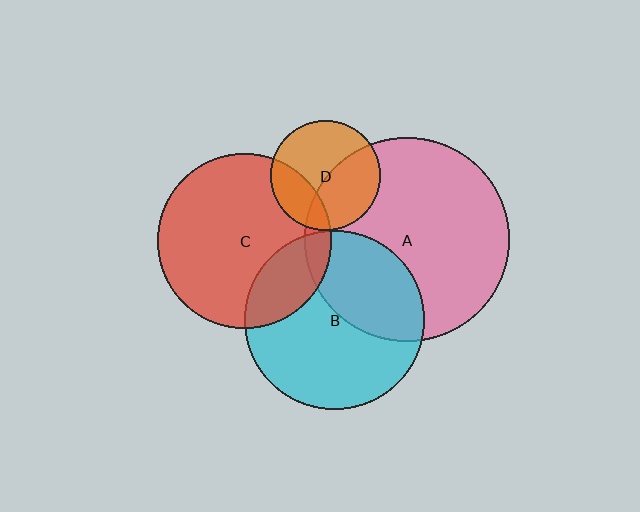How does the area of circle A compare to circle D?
Approximately 3.5 times.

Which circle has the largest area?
Circle A (pink).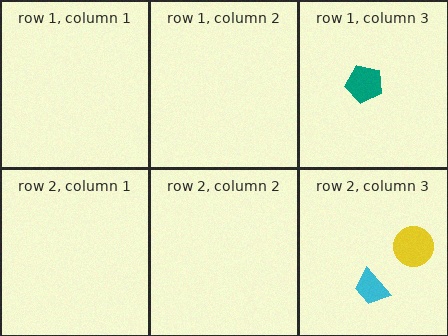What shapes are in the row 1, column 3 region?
The teal pentagon.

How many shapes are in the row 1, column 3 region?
1.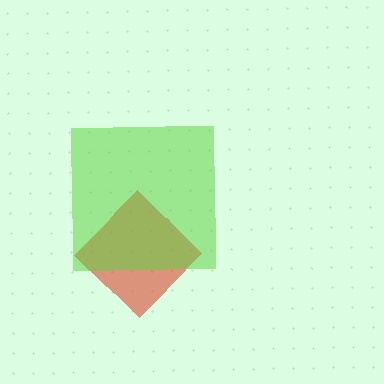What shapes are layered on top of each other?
The layered shapes are: a red diamond, a lime square.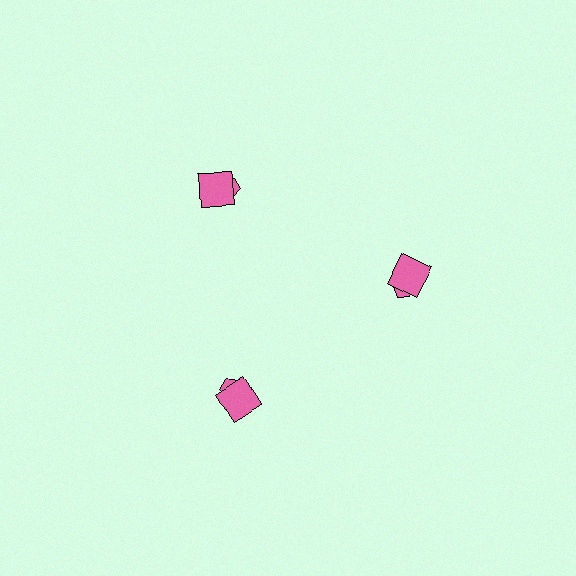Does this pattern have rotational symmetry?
Yes, this pattern has 3-fold rotational symmetry. It looks the same after rotating 120 degrees around the center.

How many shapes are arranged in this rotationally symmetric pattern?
There are 6 shapes, arranged in 3 groups of 2.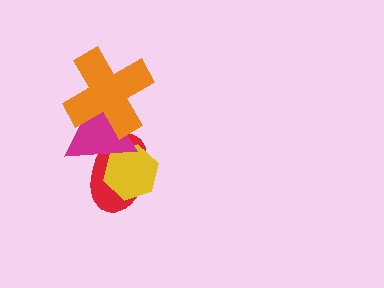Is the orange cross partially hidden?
No, no other shape covers it.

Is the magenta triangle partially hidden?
Yes, it is partially covered by another shape.